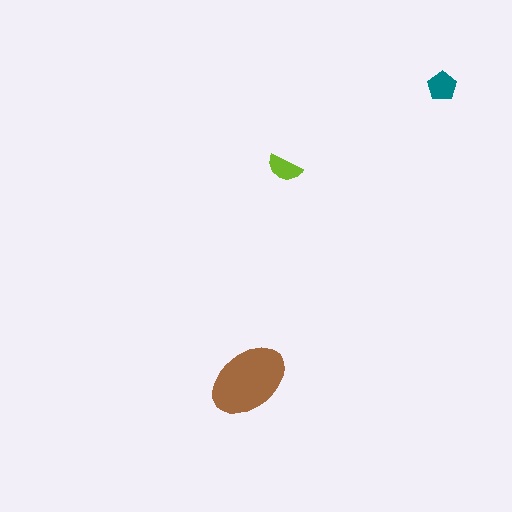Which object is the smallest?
The lime semicircle.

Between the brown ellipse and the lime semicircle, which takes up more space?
The brown ellipse.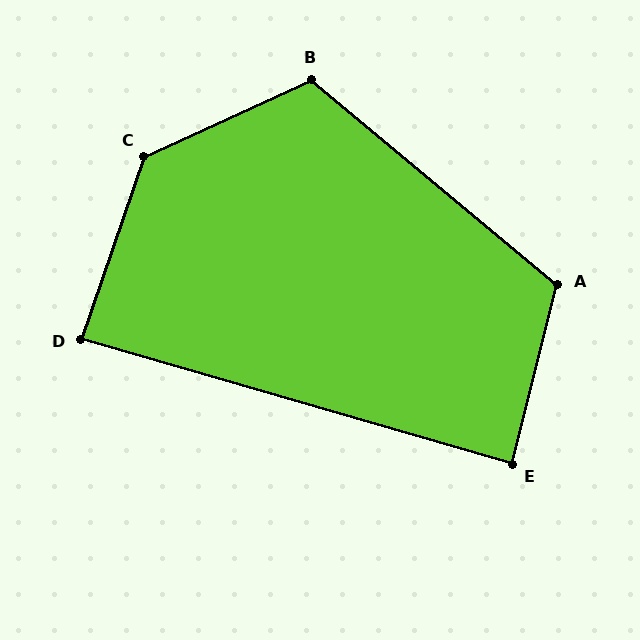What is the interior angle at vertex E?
Approximately 88 degrees (approximately right).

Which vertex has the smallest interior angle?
D, at approximately 87 degrees.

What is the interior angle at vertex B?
Approximately 116 degrees (obtuse).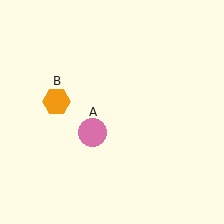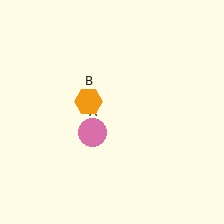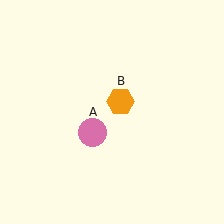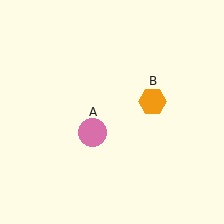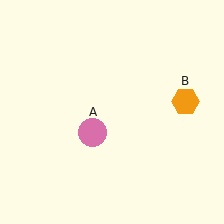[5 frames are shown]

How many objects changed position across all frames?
1 object changed position: orange hexagon (object B).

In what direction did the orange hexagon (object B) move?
The orange hexagon (object B) moved right.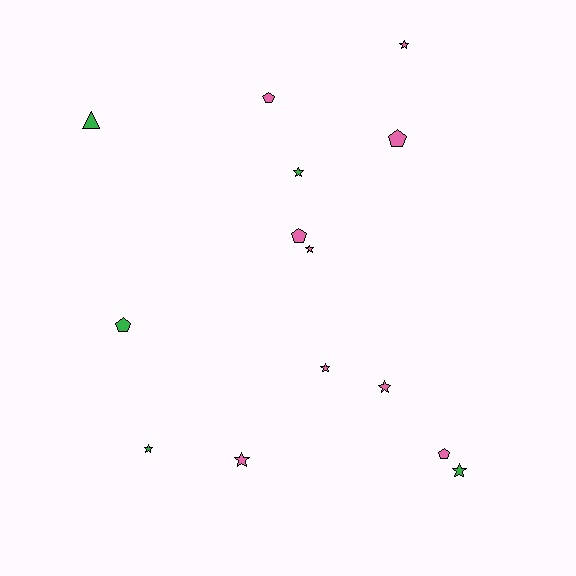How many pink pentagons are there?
There are 4 pink pentagons.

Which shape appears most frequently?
Star, with 8 objects.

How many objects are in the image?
There are 14 objects.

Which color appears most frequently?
Pink, with 9 objects.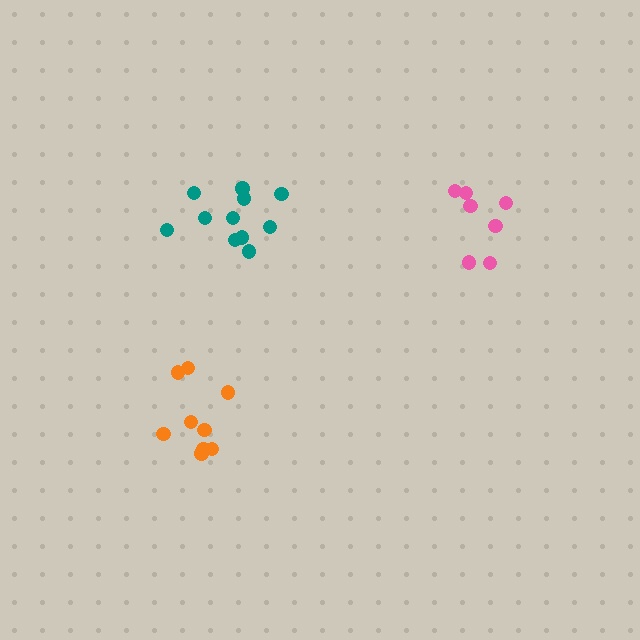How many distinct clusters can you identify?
There are 3 distinct clusters.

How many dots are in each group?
Group 1: 7 dots, Group 2: 11 dots, Group 3: 9 dots (27 total).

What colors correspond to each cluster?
The clusters are colored: pink, teal, orange.